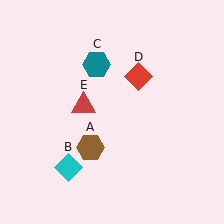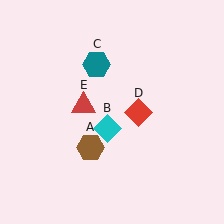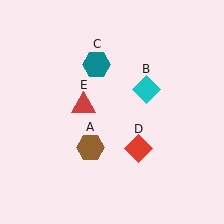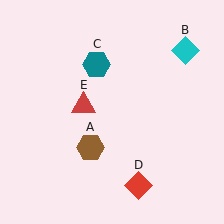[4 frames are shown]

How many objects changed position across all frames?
2 objects changed position: cyan diamond (object B), red diamond (object D).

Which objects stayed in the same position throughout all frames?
Brown hexagon (object A) and teal hexagon (object C) and red triangle (object E) remained stationary.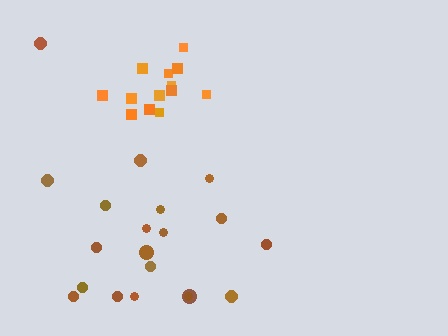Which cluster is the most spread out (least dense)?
Brown.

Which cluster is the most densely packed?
Orange.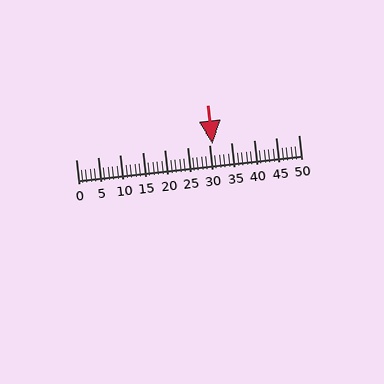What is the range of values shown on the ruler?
The ruler shows values from 0 to 50.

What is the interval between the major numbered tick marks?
The major tick marks are spaced 5 units apart.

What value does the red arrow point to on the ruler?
The red arrow points to approximately 31.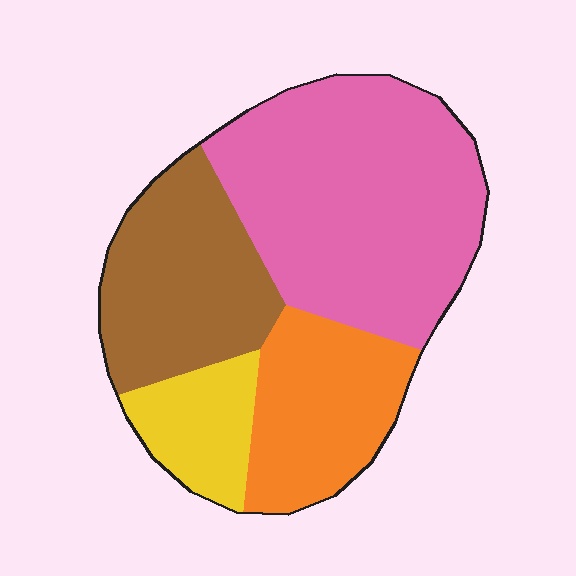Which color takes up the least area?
Yellow, at roughly 10%.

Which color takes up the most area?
Pink, at roughly 45%.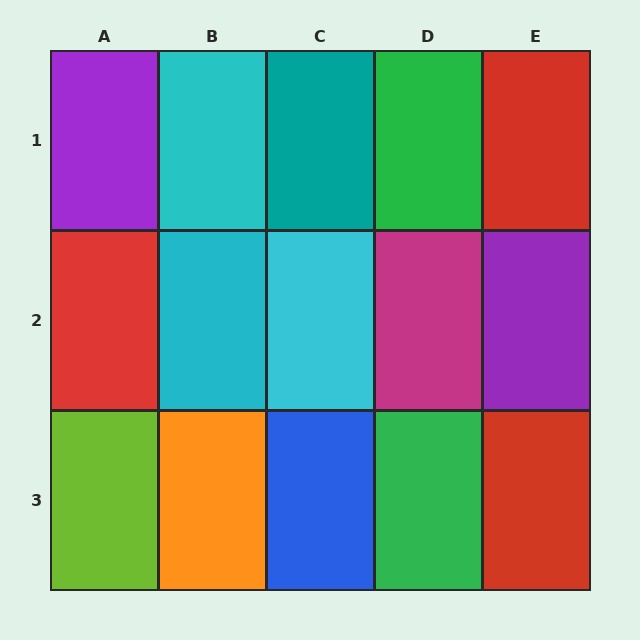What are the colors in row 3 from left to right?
Lime, orange, blue, green, red.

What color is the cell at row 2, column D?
Magenta.